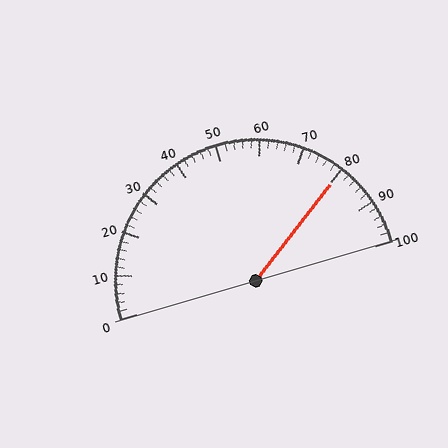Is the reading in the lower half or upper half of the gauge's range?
The reading is in the upper half of the range (0 to 100).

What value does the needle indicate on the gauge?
The needle indicates approximately 80.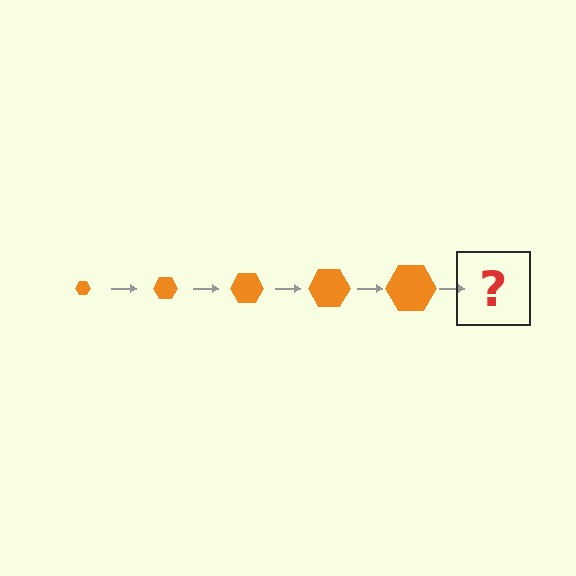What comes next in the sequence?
The next element should be an orange hexagon, larger than the previous one.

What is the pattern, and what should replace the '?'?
The pattern is that the hexagon gets progressively larger each step. The '?' should be an orange hexagon, larger than the previous one.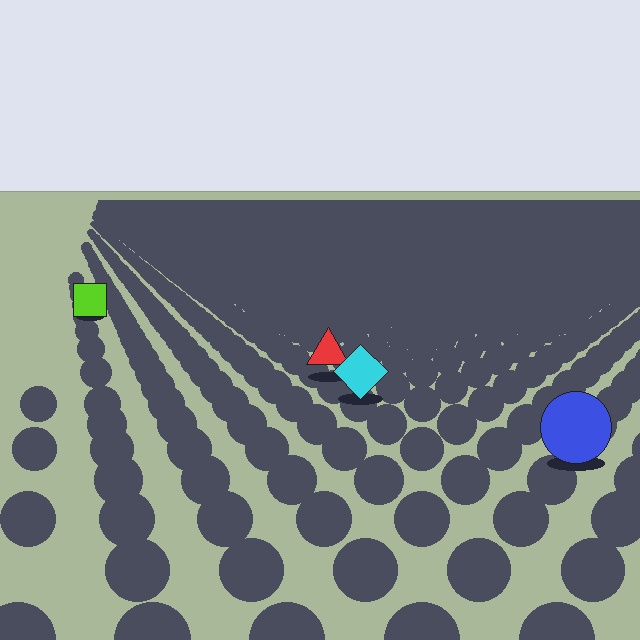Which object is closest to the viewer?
The blue circle is closest. The texture marks near it are larger and more spread out.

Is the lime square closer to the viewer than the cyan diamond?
No. The cyan diamond is closer — you can tell from the texture gradient: the ground texture is coarser near it.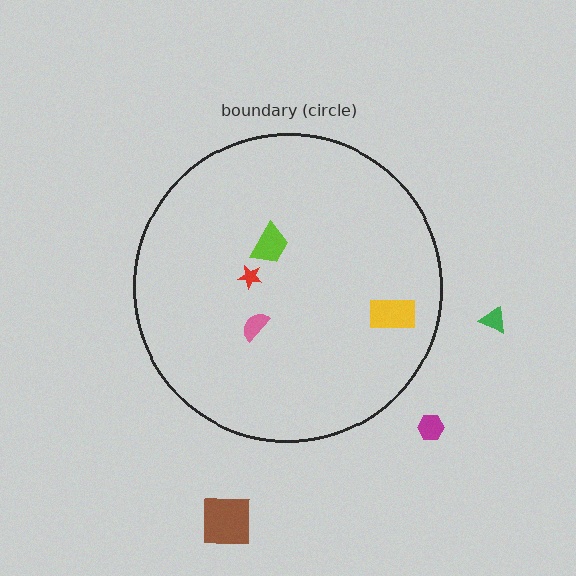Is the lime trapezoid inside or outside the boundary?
Inside.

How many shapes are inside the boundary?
4 inside, 3 outside.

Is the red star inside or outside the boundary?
Inside.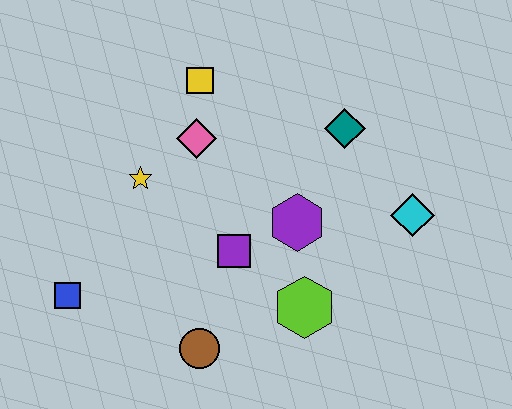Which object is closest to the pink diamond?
The yellow square is closest to the pink diamond.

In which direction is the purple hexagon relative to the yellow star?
The purple hexagon is to the right of the yellow star.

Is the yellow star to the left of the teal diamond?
Yes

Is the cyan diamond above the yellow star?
No